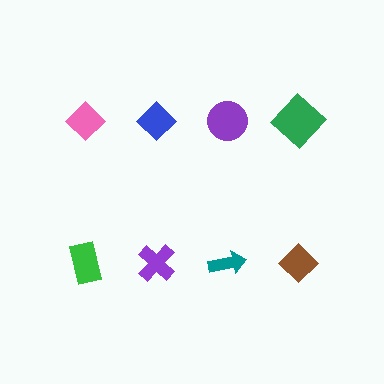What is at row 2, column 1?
A green rectangle.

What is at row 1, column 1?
A pink diamond.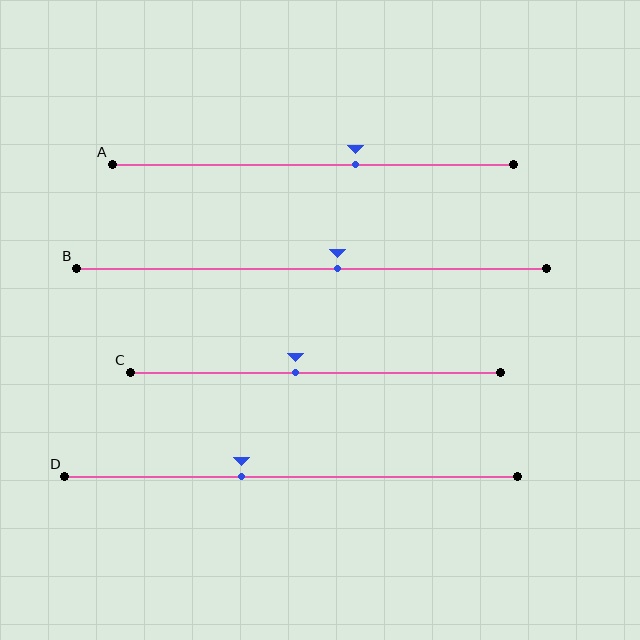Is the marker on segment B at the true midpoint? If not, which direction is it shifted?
No, the marker on segment B is shifted to the right by about 5% of the segment length.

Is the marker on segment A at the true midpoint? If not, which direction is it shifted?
No, the marker on segment A is shifted to the right by about 11% of the segment length.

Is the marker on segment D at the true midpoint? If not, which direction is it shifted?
No, the marker on segment D is shifted to the left by about 11% of the segment length.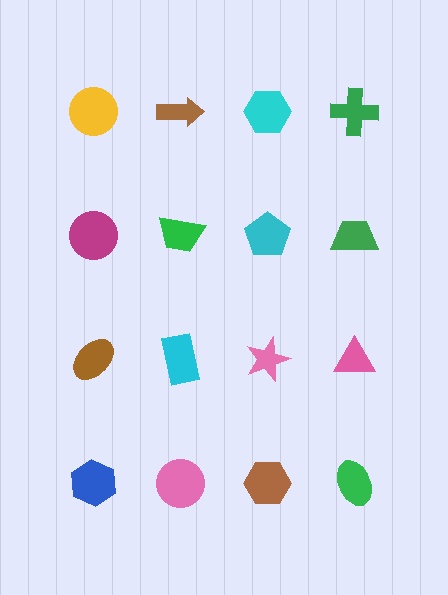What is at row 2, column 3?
A cyan pentagon.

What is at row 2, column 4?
A green trapezoid.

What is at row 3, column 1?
A brown ellipse.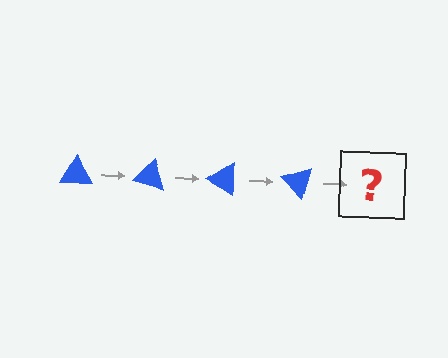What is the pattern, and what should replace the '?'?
The pattern is that the triangle rotates 15 degrees each step. The '?' should be a blue triangle rotated 60 degrees.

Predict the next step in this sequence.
The next step is a blue triangle rotated 60 degrees.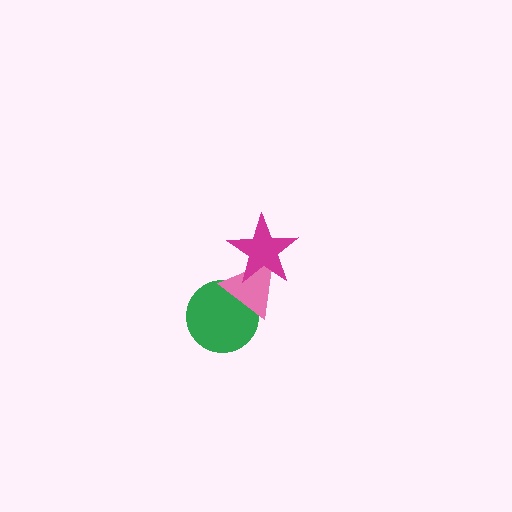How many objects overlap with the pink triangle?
2 objects overlap with the pink triangle.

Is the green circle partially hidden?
Yes, it is partially covered by another shape.